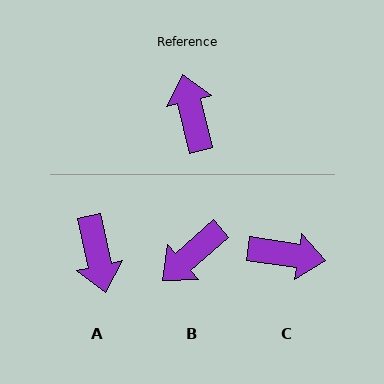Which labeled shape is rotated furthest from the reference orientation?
A, about 179 degrees away.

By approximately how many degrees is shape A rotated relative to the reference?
Approximately 179 degrees counter-clockwise.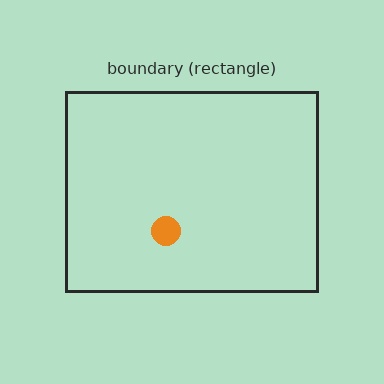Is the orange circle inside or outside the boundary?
Inside.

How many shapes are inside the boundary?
1 inside, 0 outside.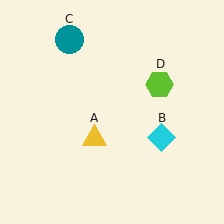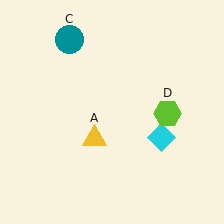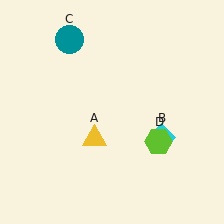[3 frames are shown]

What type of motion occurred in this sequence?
The lime hexagon (object D) rotated clockwise around the center of the scene.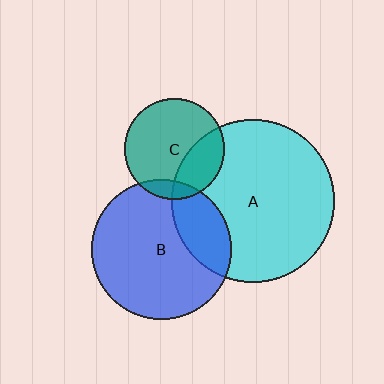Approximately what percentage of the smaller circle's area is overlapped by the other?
Approximately 10%.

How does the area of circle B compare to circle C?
Approximately 1.9 times.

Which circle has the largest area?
Circle A (cyan).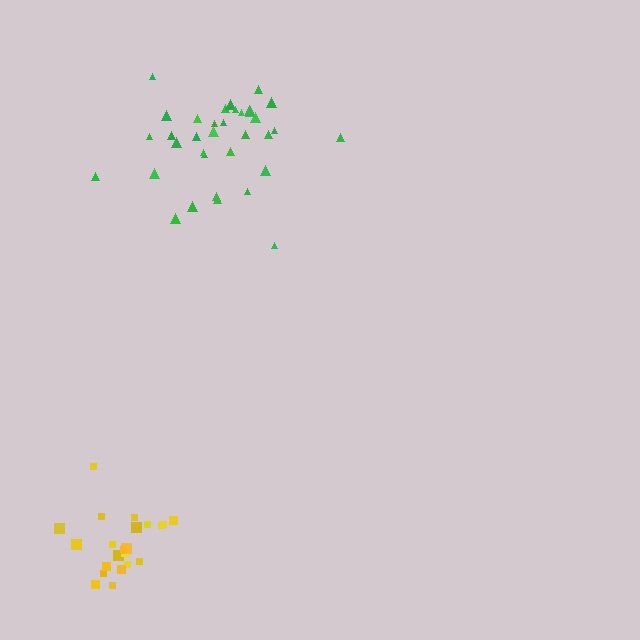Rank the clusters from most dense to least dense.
green, yellow.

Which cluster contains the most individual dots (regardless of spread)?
Green (35).